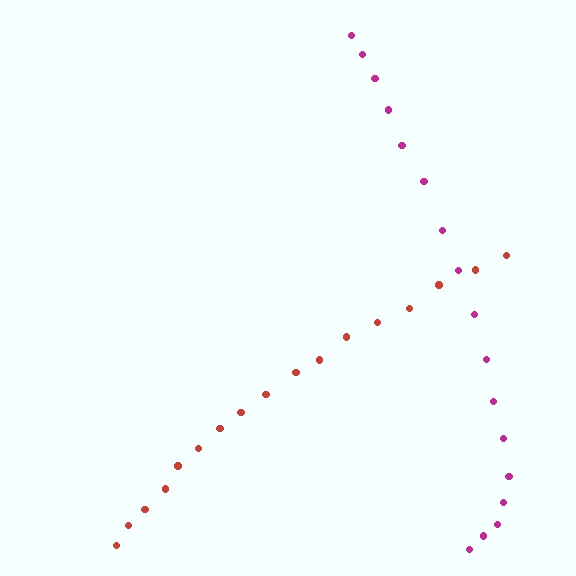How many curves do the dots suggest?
There are 2 distinct paths.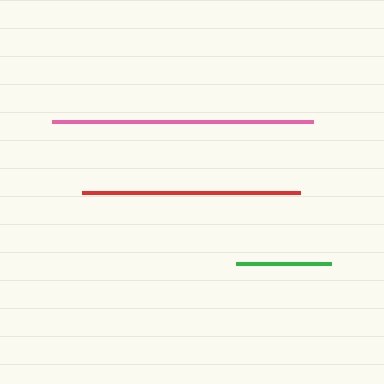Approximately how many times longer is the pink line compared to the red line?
The pink line is approximately 1.2 times the length of the red line.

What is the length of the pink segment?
The pink segment is approximately 261 pixels long.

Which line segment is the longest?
The pink line is the longest at approximately 261 pixels.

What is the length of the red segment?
The red segment is approximately 218 pixels long.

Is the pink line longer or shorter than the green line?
The pink line is longer than the green line.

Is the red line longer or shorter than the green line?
The red line is longer than the green line.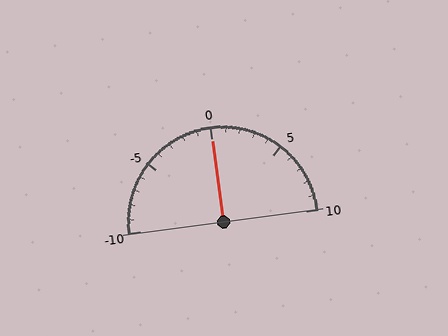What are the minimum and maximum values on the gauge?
The gauge ranges from -10 to 10.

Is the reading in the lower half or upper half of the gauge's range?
The reading is in the upper half of the range (-10 to 10).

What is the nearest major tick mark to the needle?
The nearest major tick mark is 0.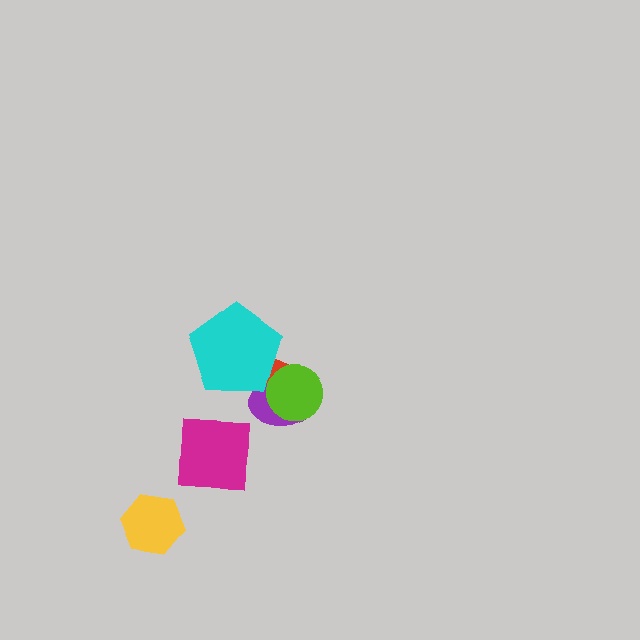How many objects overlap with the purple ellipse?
3 objects overlap with the purple ellipse.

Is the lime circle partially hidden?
No, no other shape covers it.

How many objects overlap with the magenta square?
0 objects overlap with the magenta square.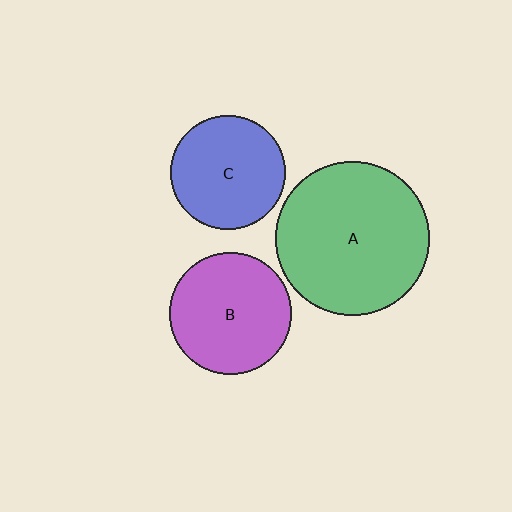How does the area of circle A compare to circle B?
Approximately 1.6 times.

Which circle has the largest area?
Circle A (green).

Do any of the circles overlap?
No, none of the circles overlap.